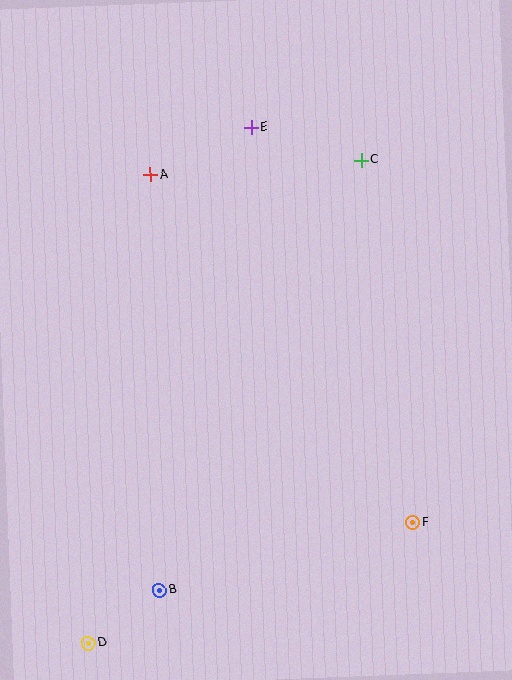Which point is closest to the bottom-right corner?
Point F is closest to the bottom-right corner.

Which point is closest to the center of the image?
Point A at (150, 175) is closest to the center.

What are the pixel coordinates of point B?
Point B is at (160, 590).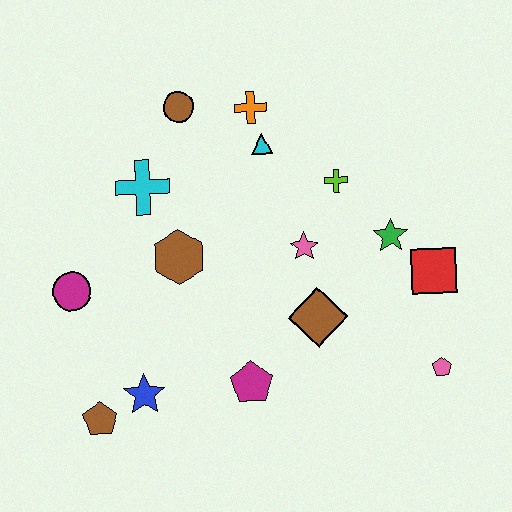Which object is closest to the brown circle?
The orange cross is closest to the brown circle.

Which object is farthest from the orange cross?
The brown pentagon is farthest from the orange cross.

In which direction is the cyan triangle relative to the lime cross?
The cyan triangle is to the left of the lime cross.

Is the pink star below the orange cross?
Yes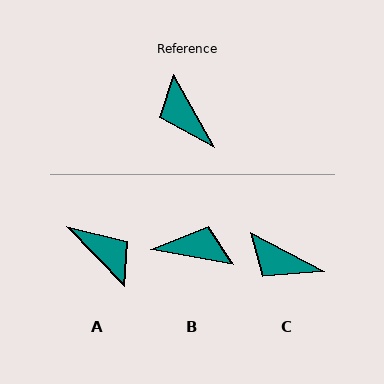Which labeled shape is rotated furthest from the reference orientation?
A, about 166 degrees away.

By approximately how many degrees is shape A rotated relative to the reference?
Approximately 166 degrees clockwise.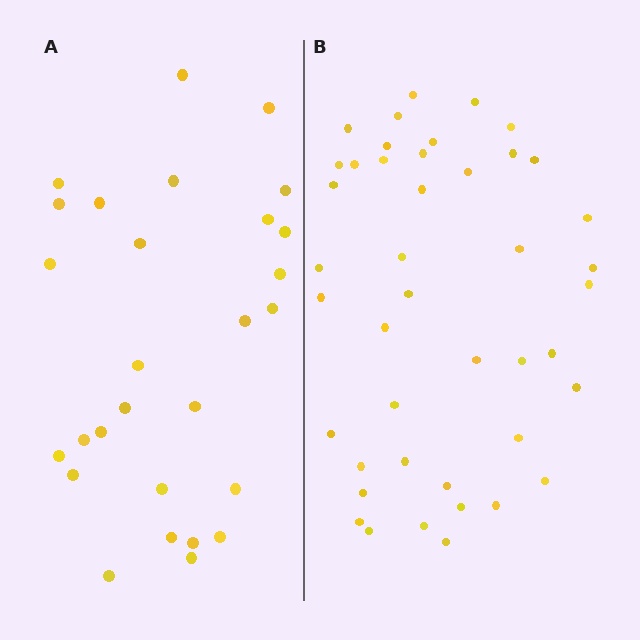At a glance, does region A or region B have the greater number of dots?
Region B (the right region) has more dots.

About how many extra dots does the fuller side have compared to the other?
Region B has approximately 15 more dots than region A.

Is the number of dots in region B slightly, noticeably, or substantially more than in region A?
Region B has substantially more. The ratio is roughly 1.5 to 1.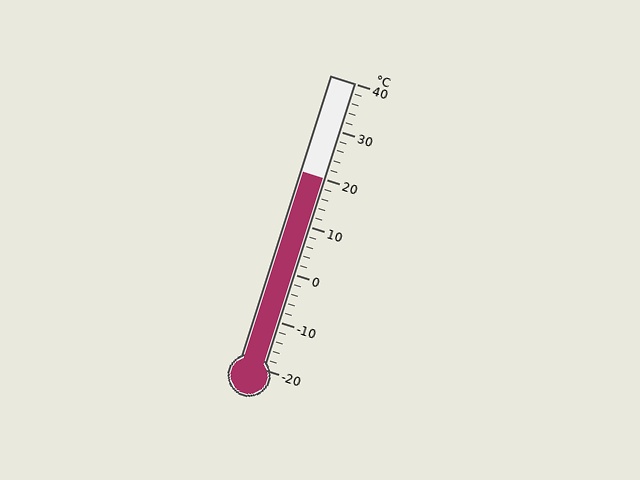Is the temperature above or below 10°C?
The temperature is above 10°C.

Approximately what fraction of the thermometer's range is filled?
The thermometer is filled to approximately 65% of its range.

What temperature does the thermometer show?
The thermometer shows approximately 20°C.